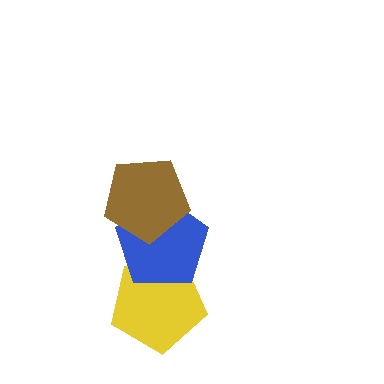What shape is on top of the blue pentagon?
The brown pentagon is on top of the blue pentagon.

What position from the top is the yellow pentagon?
The yellow pentagon is 3rd from the top.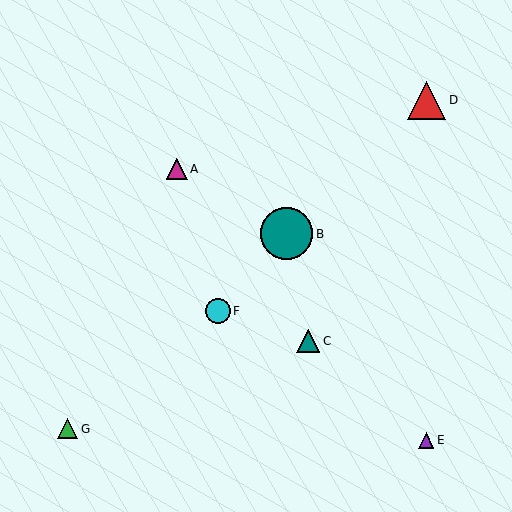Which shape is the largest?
The teal circle (labeled B) is the largest.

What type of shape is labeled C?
Shape C is a teal triangle.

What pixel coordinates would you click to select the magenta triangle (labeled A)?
Click at (177, 169) to select the magenta triangle A.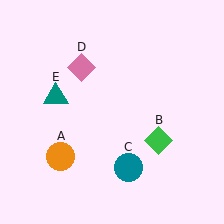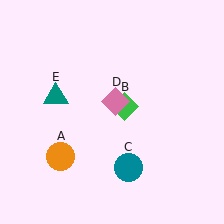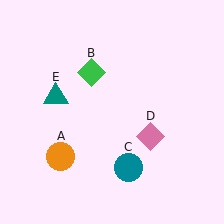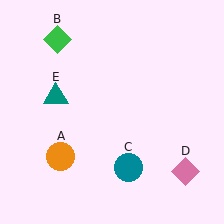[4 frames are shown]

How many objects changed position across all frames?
2 objects changed position: green diamond (object B), pink diamond (object D).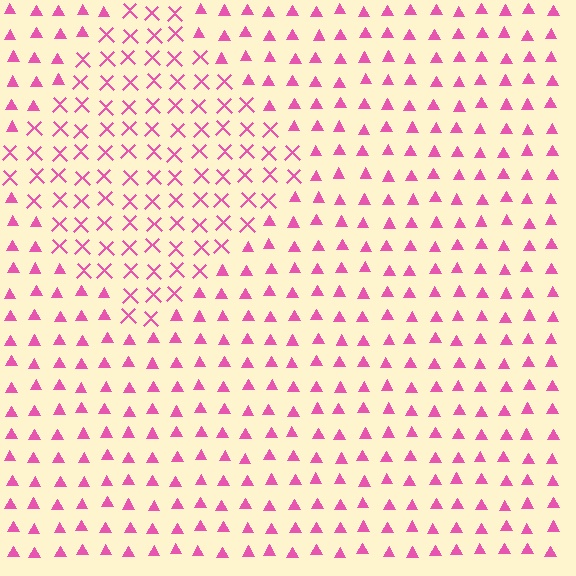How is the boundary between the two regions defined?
The boundary is defined by a change in element shape: X marks inside vs. triangles outside. All elements share the same color and spacing.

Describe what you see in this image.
The image is filled with small pink elements arranged in a uniform grid. A diamond-shaped region contains X marks, while the surrounding area contains triangles. The boundary is defined purely by the change in element shape.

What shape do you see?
I see a diamond.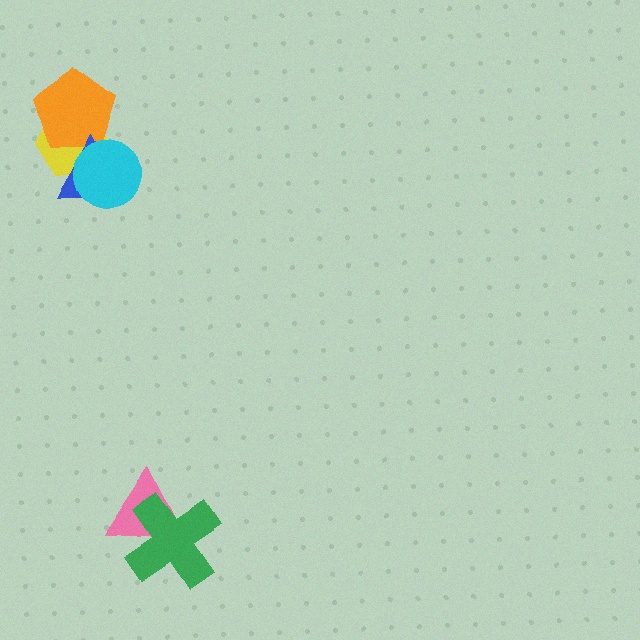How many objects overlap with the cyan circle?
2 objects overlap with the cyan circle.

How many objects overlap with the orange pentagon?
2 objects overlap with the orange pentagon.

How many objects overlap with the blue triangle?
3 objects overlap with the blue triangle.